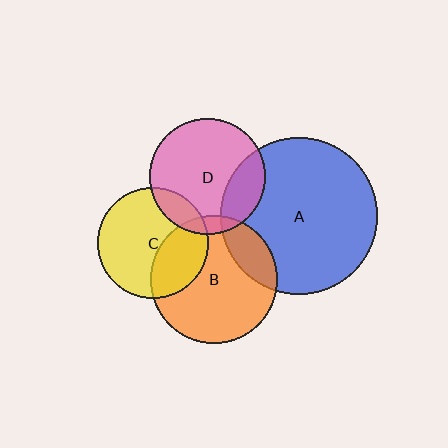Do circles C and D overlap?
Yes.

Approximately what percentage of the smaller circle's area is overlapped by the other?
Approximately 15%.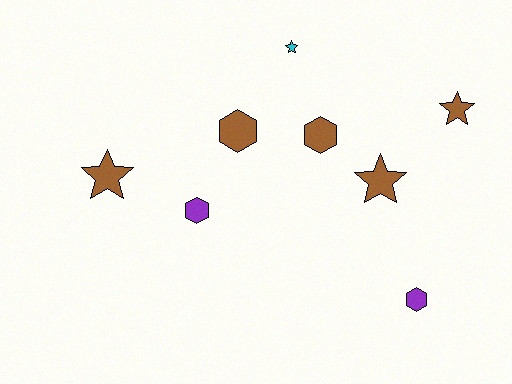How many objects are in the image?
There are 8 objects.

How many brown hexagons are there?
There are 2 brown hexagons.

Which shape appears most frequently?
Hexagon, with 4 objects.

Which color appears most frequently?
Brown, with 5 objects.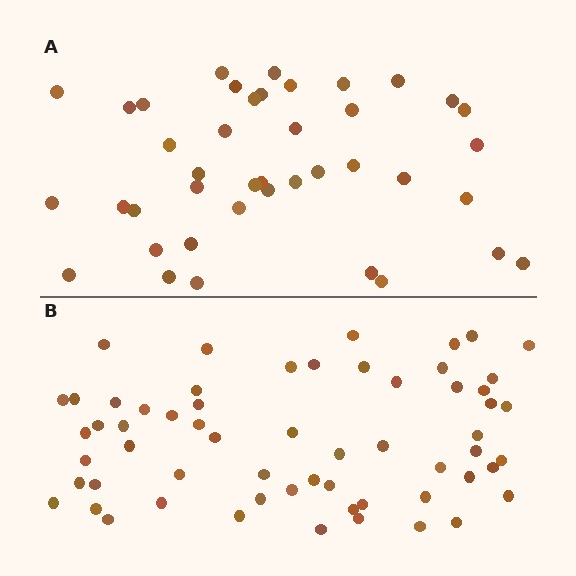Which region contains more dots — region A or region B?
Region B (the bottom region) has more dots.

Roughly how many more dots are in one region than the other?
Region B has approximately 20 more dots than region A.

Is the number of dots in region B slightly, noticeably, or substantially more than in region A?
Region B has substantially more. The ratio is roughly 1.5 to 1.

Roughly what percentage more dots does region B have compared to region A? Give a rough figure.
About 45% more.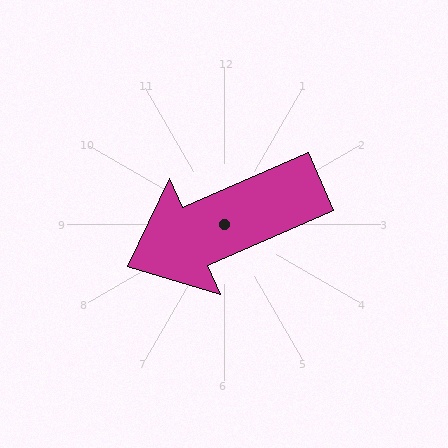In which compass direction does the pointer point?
Southwest.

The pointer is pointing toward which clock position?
Roughly 8 o'clock.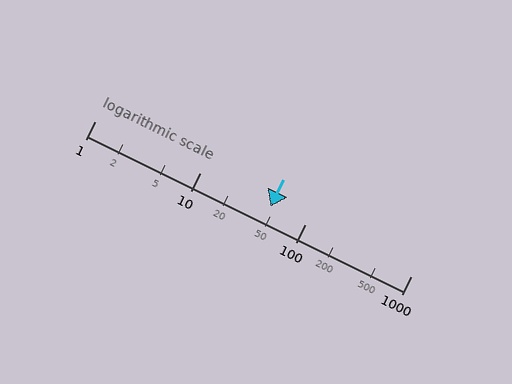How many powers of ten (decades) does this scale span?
The scale spans 3 decades, from 1 to 1000.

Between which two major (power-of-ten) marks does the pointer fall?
The pointer is between 10 and 100.